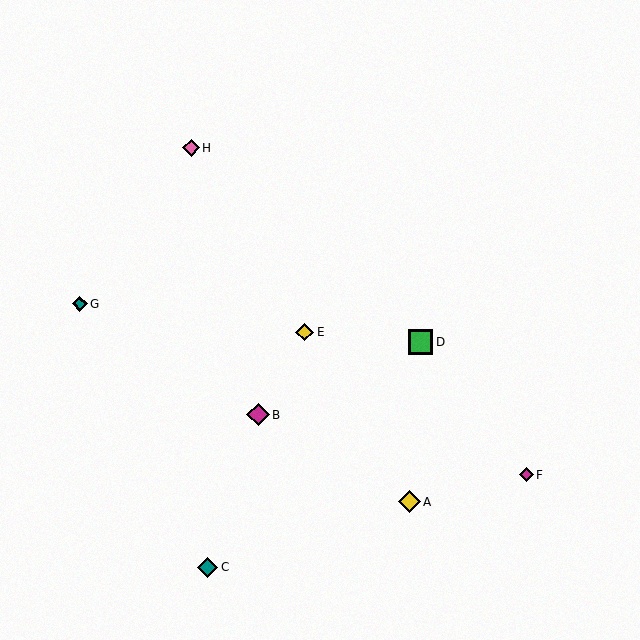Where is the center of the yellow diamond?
The center of the yellow diamond is at (305, 332).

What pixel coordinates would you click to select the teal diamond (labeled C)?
Click at (208, 567) to select the teal diamond C.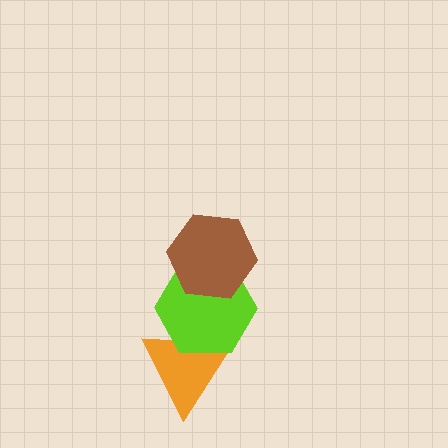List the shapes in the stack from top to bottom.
From top to bottom: the brown hexagon, the lime hexagon, the orange triangle.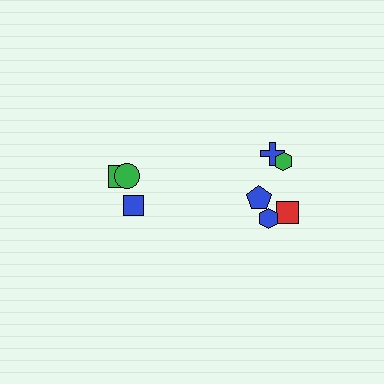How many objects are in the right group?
There are 5 objects.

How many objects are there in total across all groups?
There are 8 objects.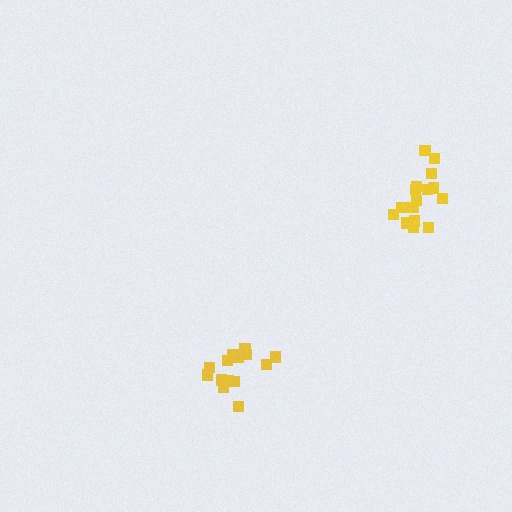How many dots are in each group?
Group 1: 17 dots, Group 2: 14 dots (31 total).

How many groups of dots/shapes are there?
There are 2 groups.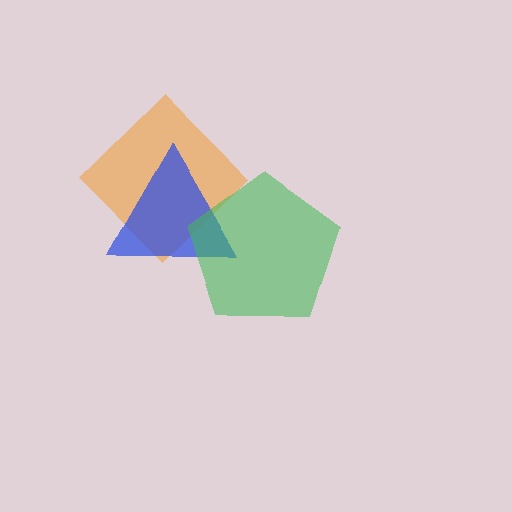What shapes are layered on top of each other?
The layered shapes are: an orange diamond, a blue triangle, a green pentagon.